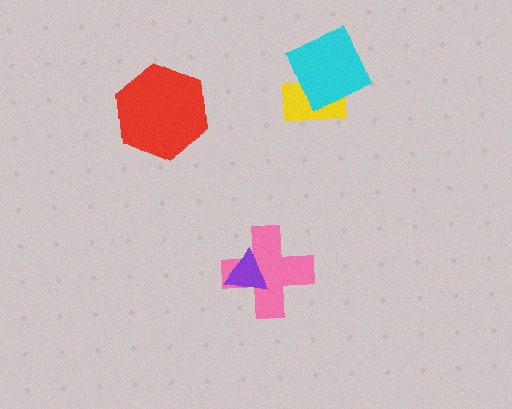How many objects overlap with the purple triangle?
1 object overlaps with the purple triangle.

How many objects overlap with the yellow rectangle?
1 object overlaps with the yellow rectangle.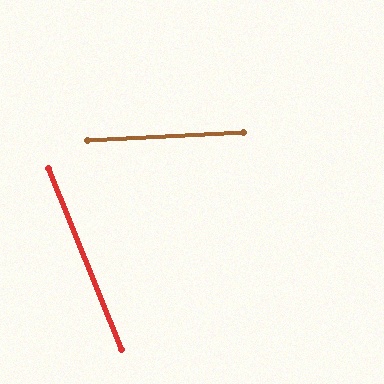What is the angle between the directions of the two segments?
Approximately 71 degrees.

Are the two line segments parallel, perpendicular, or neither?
Neither parallel nor perpendicular — they differ by about 71°.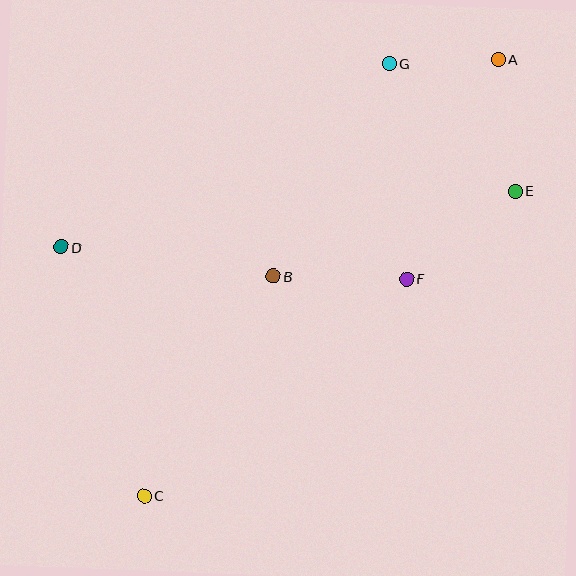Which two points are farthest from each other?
Points A and C are farthest from each other.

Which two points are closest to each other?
Points A and G are closest to each other.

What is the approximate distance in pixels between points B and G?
The distance between B and G is approximately 242 pixels.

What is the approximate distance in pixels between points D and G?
The distance between D and G is approximately 375 pixels.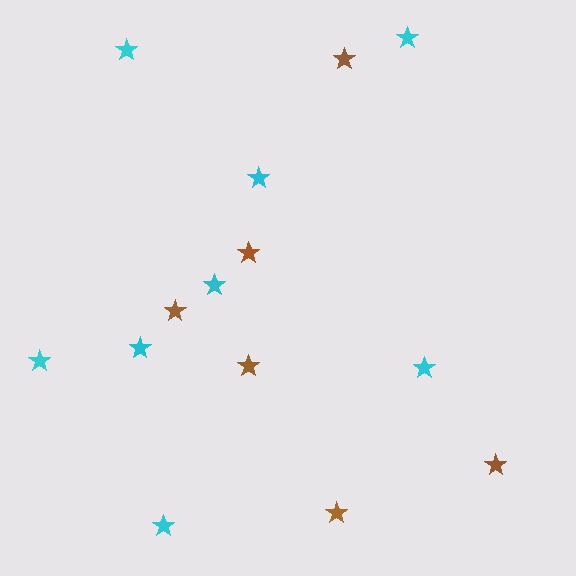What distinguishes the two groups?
There are 2 groups: one group of cyan stars (8) and one group of brown stars (6).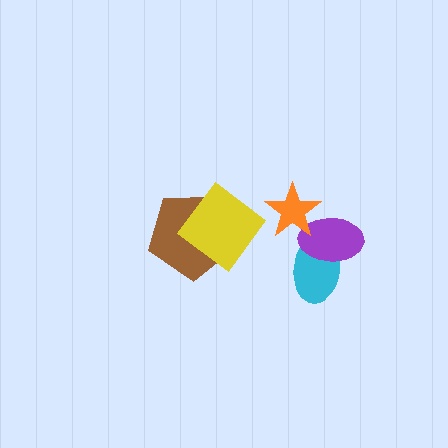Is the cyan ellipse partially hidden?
Yes, it is partially covered by another shape.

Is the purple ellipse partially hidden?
Yes, it is partially covered by another shape.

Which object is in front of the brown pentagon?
The yellow diamond is in front of the brown pentagon.